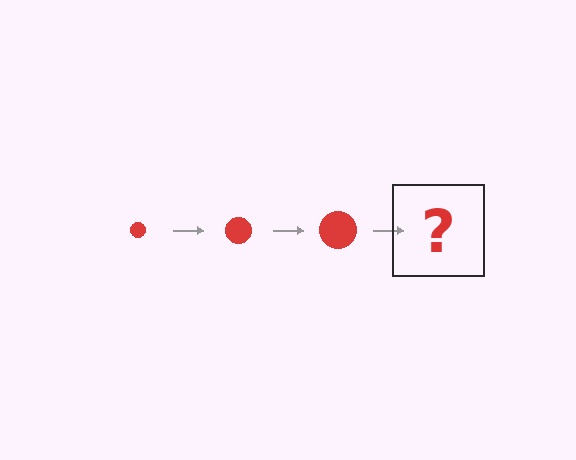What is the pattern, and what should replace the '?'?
The pattern is that the circle gets progressively larger each step. The '?' should be a red circle, larger than the previous one.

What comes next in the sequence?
The next element should be a red circle, larger than the previous one.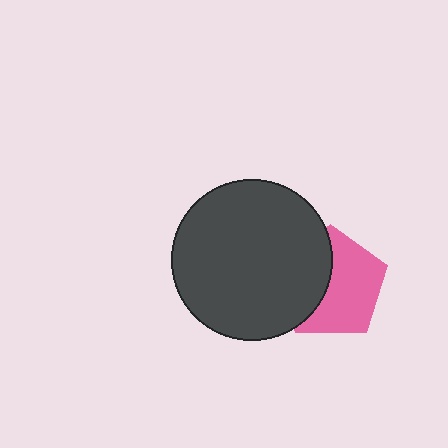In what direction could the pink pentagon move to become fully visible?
The pink pentagon could move right. That would shift it out from behind the dark gray circle entirely.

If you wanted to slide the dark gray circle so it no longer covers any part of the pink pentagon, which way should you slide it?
Slide it left — that is the most direct way to separate the two shapes.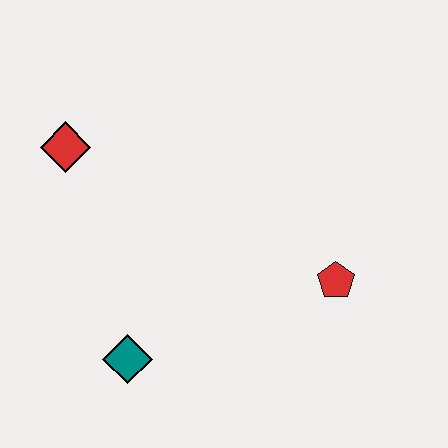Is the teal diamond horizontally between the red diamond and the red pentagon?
Yes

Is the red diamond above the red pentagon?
Yes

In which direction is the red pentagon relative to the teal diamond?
The red pentagon is to the right of the teal diamond.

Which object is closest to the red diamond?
The teal diamond is closest to the red diamond.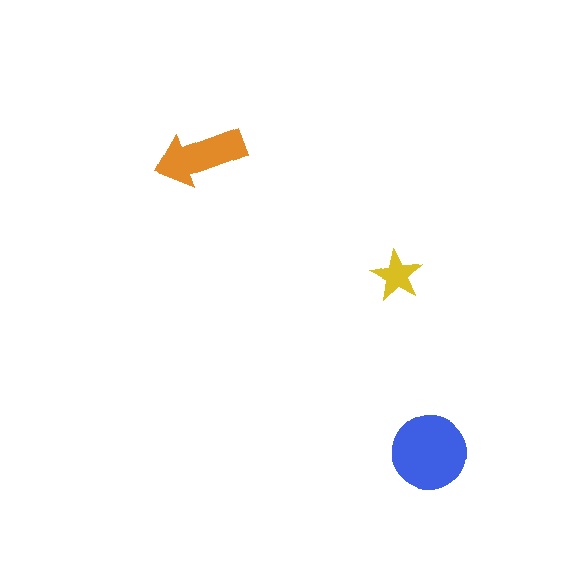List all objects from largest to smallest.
The blue circle, the orange arrow, the yellow star.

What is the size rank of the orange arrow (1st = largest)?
2nd.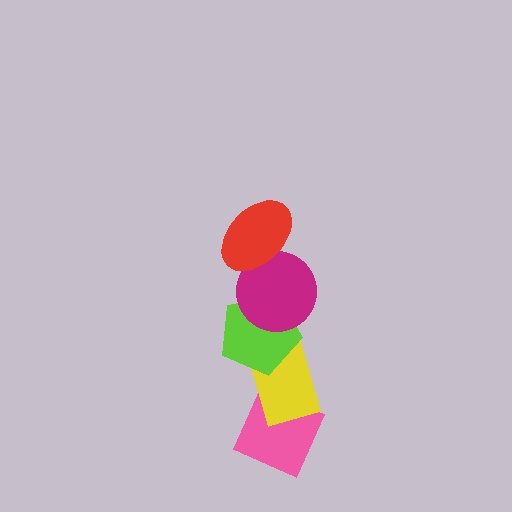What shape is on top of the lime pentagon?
The magenta circle is on top of the lime pentagon.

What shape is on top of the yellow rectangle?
The lime pentagon is on top of the yellow rectangle.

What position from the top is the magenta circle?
The magenta circle is 2nd from the top.